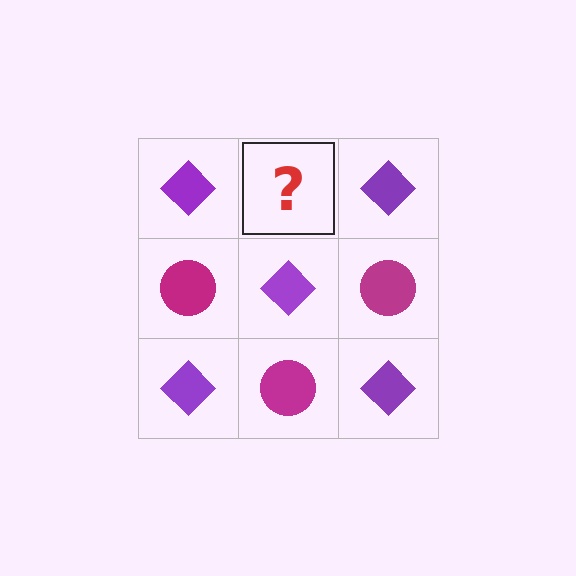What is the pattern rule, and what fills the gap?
The rule is that it alternates purple diamond and magenta circle in a checkerboard pattern. The gap should be filled with a magenta circle.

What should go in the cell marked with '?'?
The missing cell should contain a magenta circle.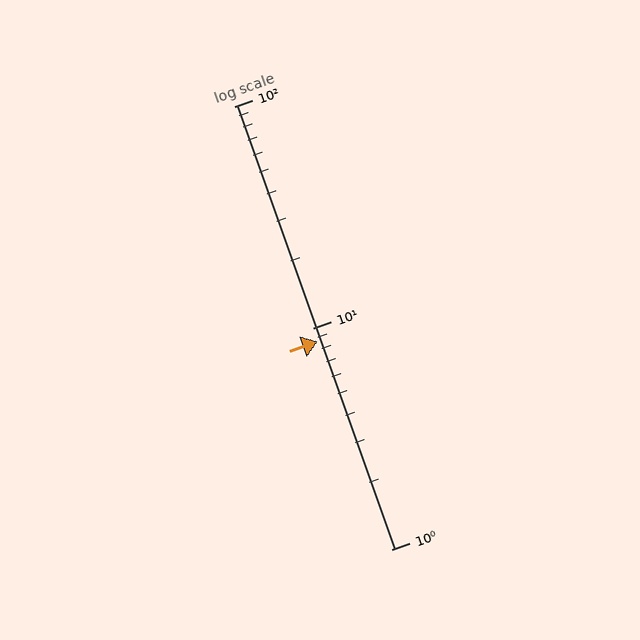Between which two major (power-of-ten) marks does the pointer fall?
The pointer is between 1 and 10.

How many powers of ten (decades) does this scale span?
The scale spans 2 decades, from 1 to 100.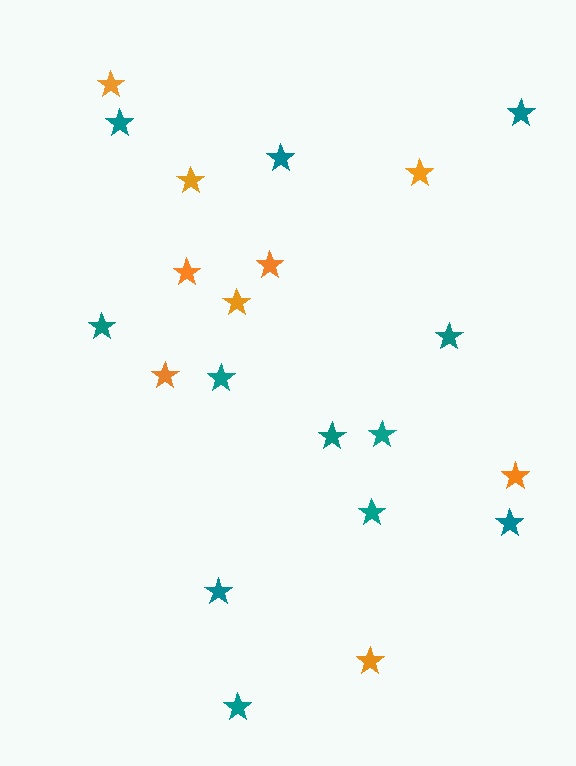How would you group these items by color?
There are 2 groups: one group of teal stars (12) and one group of orange stars (9).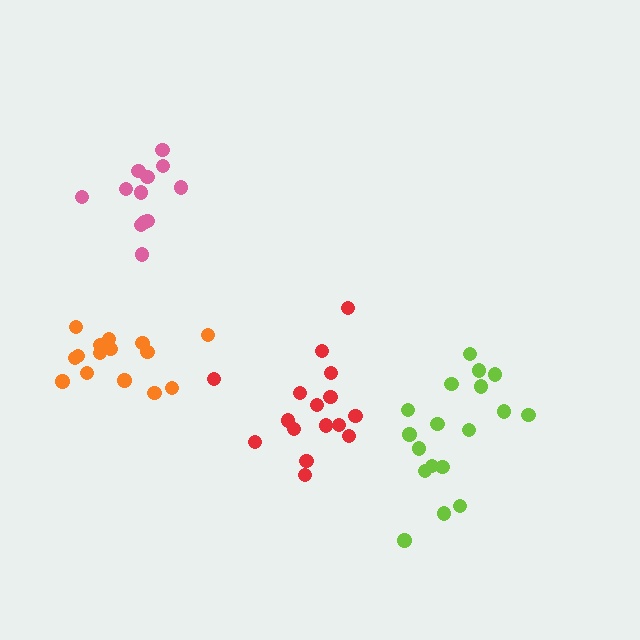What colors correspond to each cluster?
The clusters are colored: red, pink, lime, orange.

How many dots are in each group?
Group 1: 16 dots, Group 2: 12 dots, Group 3: 18 dots, Group 4: 15 dots (61 total).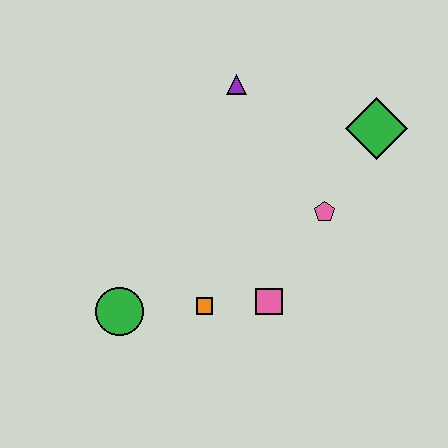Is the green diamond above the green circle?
Yes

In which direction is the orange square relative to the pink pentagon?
The orange square is to the left of the pink pentagon.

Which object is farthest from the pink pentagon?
The green circle is farthest from the pink pentagon.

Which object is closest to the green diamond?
The pink pentagon is closest to the green diamond.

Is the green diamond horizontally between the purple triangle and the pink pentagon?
No